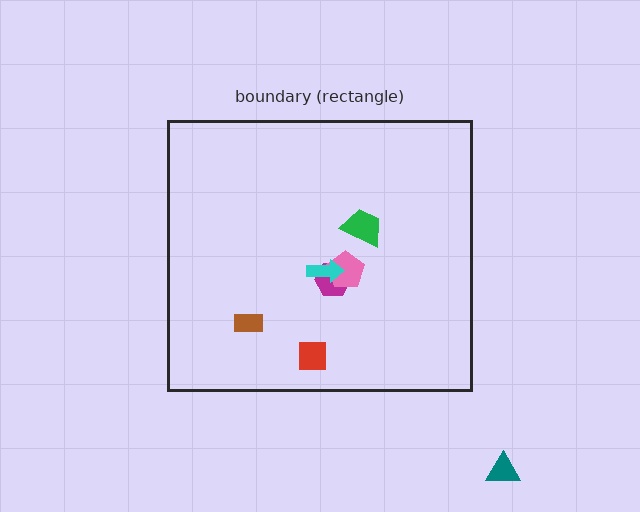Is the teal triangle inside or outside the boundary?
Outside.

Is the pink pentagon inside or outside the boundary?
Inside.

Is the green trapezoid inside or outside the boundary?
Inside.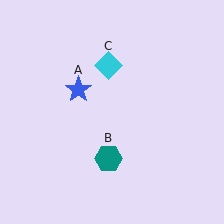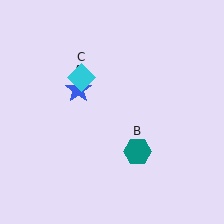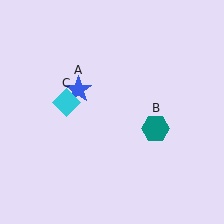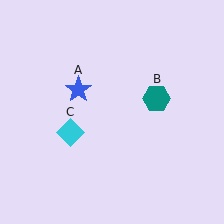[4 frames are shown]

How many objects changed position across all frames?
2 objects changed position: teal hexagon (object B), cyan diamond (object C).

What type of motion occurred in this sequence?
The teal hexagon (object B), cyan diamond (object C) rotated counterclockwise around the center of the scene.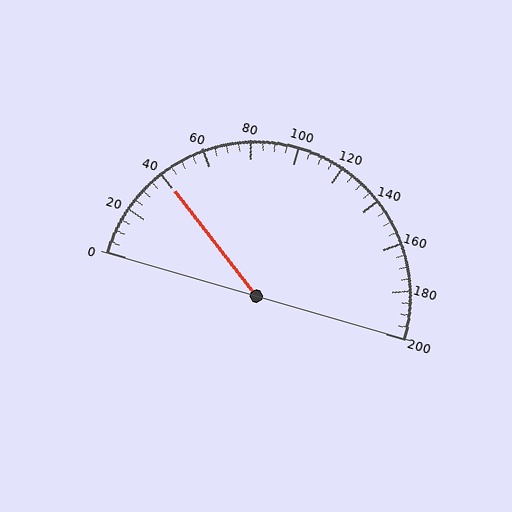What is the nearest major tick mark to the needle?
The nearest major tick mark is 40.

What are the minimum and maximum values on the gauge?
The gauge ranges from 0 to 200.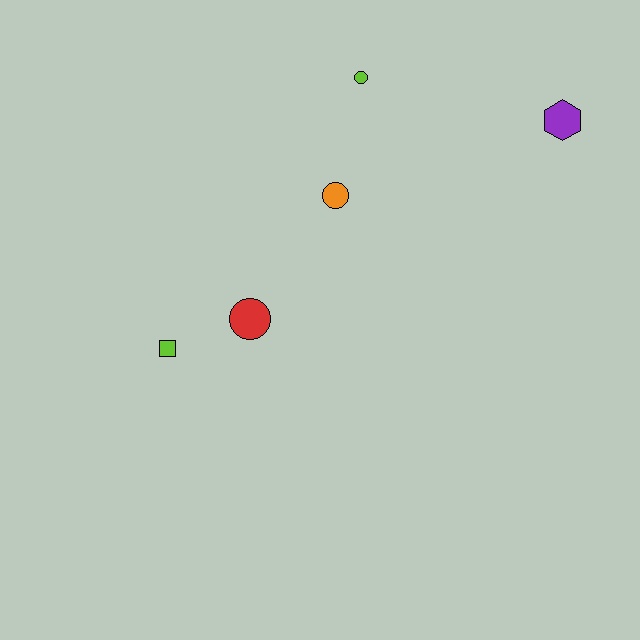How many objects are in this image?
There are 5 objects.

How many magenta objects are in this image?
There are no magenta objects.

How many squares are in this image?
There is 1 square.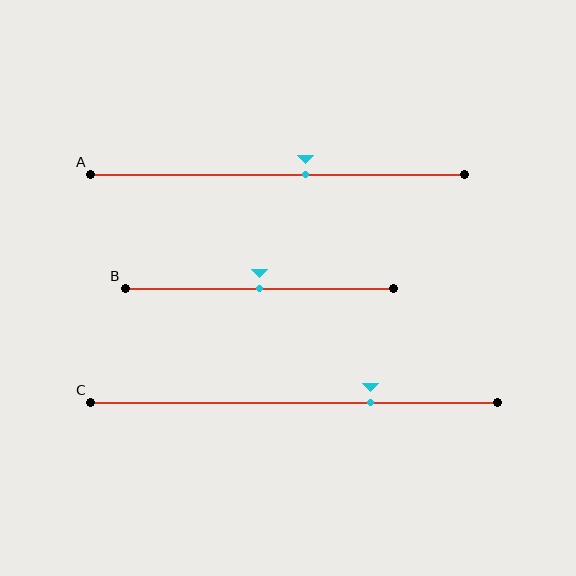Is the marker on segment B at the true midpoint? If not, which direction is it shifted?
Yes, the marker on segment B is at the true midpoint.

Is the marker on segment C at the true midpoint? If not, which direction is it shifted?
No, the marker on segment C is shifted to the right by about 19% of the segment length.